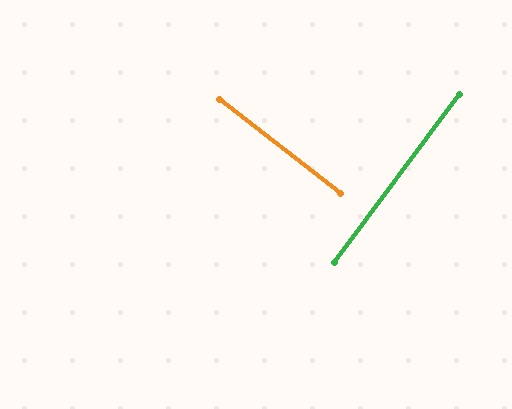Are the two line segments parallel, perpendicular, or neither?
Perpendicular — they meet at approximately 89°.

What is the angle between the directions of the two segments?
Approximately 89 degrees.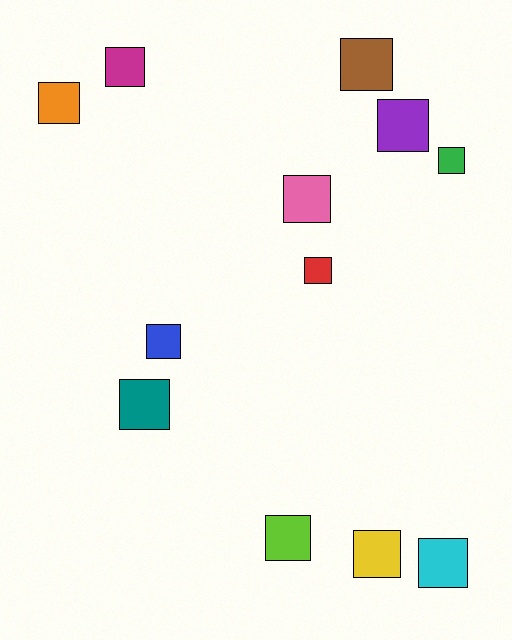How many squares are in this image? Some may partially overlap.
There are 12 squares.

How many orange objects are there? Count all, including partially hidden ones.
There is 1 orange object.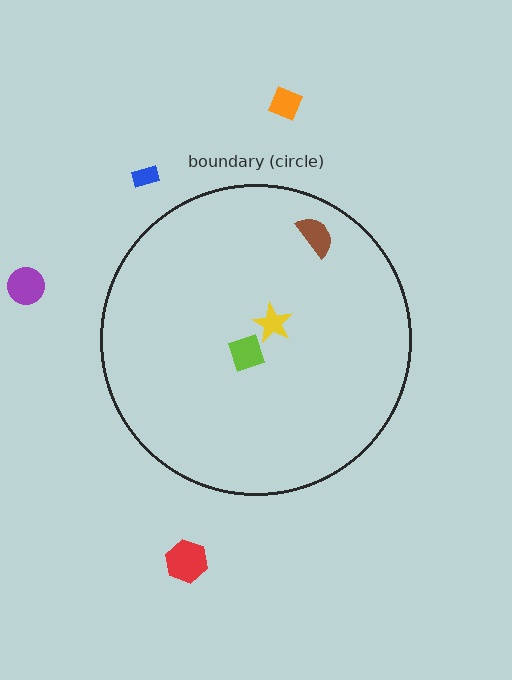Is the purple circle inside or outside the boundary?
Outside.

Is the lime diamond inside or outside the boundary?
Inside.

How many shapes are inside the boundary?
3 inside, 4 outside.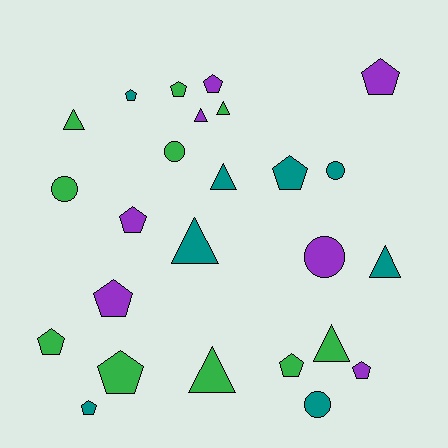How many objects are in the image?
There are 25 objects.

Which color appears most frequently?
Green, with 10 objects.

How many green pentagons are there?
There are 4 green pentagons.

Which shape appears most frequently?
Pentagon, with 12 objects.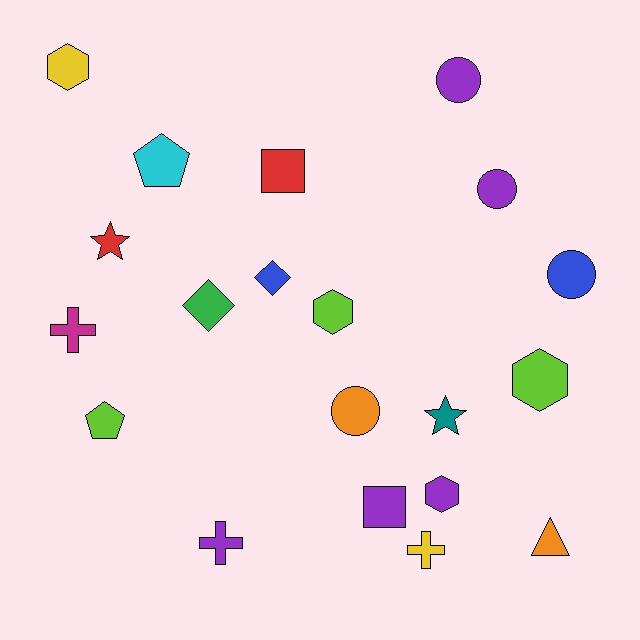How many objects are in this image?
There are 20 objects.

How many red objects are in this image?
There are 2 red objects.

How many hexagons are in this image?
There are 4 hexagons.